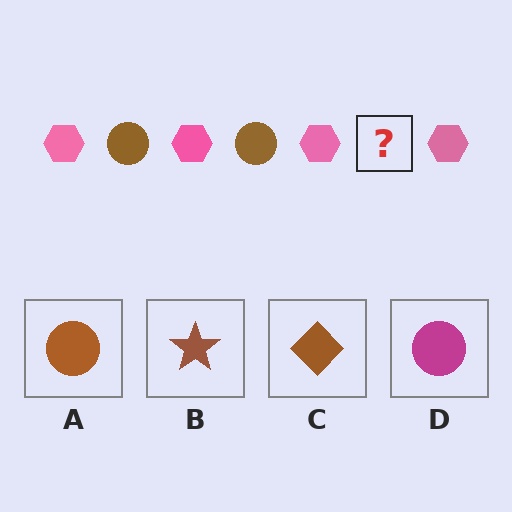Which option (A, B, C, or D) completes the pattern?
A.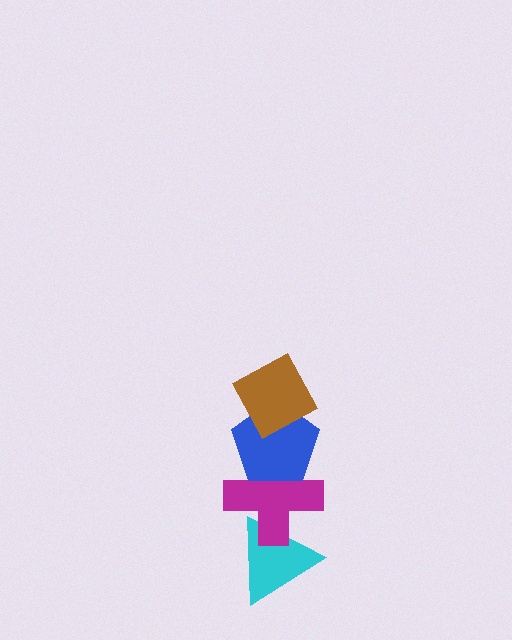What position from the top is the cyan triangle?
The cyan triangle is 4th from the top.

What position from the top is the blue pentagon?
The blue pentagon is 2nd from the top.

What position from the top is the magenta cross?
The magenta cross is 3rd from the top.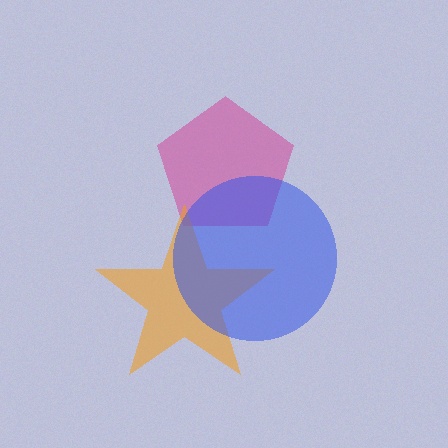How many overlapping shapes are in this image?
There are 3 overlapping shapes in the image.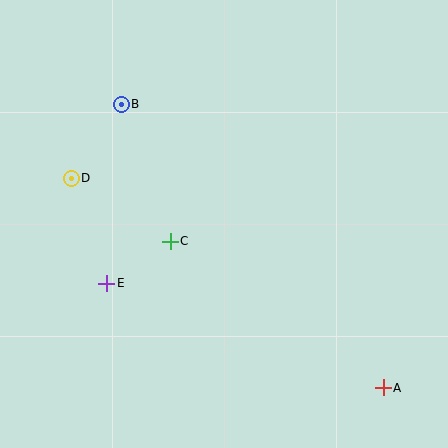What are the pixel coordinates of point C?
Point C is at (170, 241).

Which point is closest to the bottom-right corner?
Point A is closest to the bottom-right corner.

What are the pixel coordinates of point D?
Point D is at (71, 178).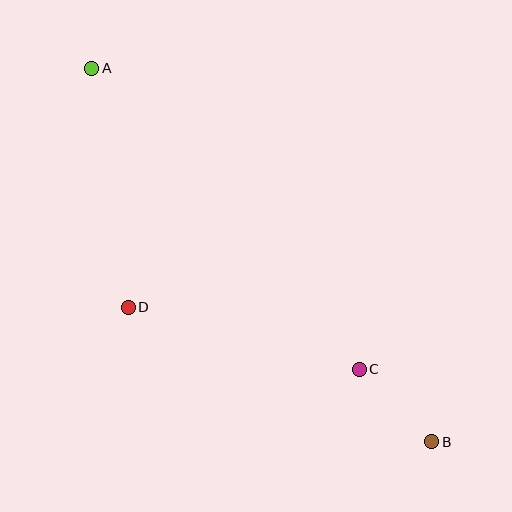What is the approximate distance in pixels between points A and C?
The distance between A and C is approximately 403 pixels.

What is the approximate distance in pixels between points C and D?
The distance between C and D is approximately 239 pixels.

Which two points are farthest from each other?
Points A and B are farthest from each other.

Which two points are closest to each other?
Points B and C are closest to each other.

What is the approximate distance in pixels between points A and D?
The distance between A and D is approximately 242 pixels.